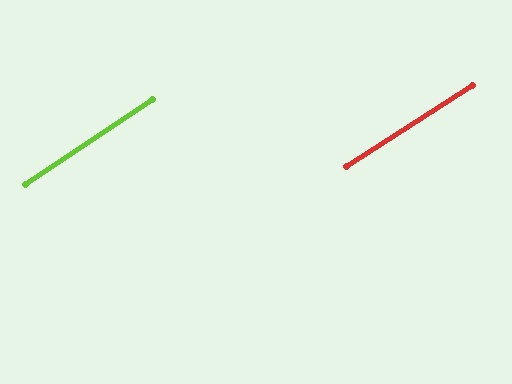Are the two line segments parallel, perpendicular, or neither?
Parallel — their directions differ by only 1.1°.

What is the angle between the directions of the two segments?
Approximately 1 degree.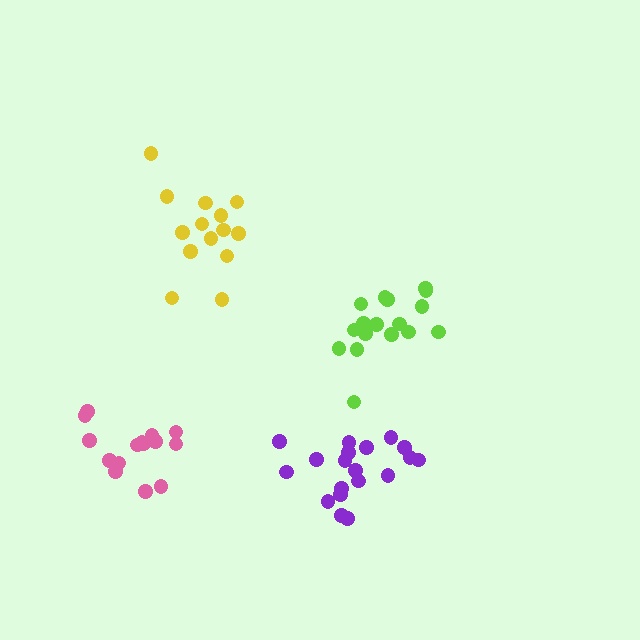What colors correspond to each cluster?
The clusters are colored: purple, yellow, lime, pink.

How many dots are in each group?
Group 1: 19 dots, Group 2: 14 dots, Group 3: 17 dots, Group 4: 15 dots (65 total).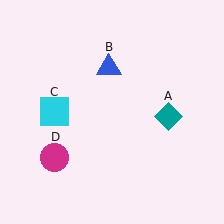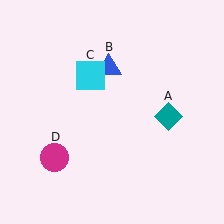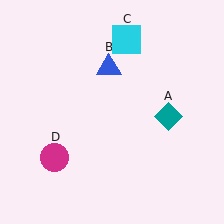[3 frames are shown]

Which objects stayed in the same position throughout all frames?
Teal diamond (object A) and blue triangle (object B) and magenta circle (object D) remained stationary.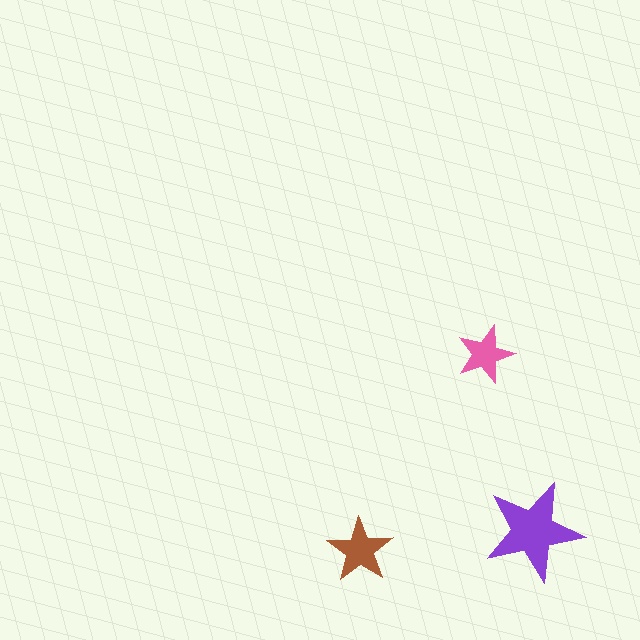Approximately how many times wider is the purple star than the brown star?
About 1.5 times wider.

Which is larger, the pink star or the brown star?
The brown one.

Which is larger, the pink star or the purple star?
The purple one.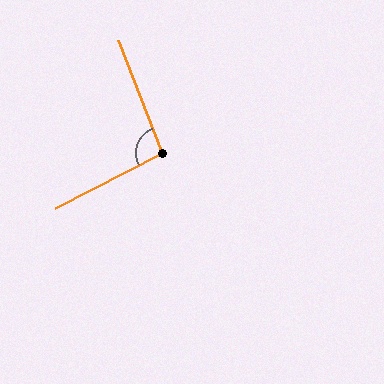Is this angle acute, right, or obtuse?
It is obtuse.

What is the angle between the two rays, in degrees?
Approximately 96 degrees.